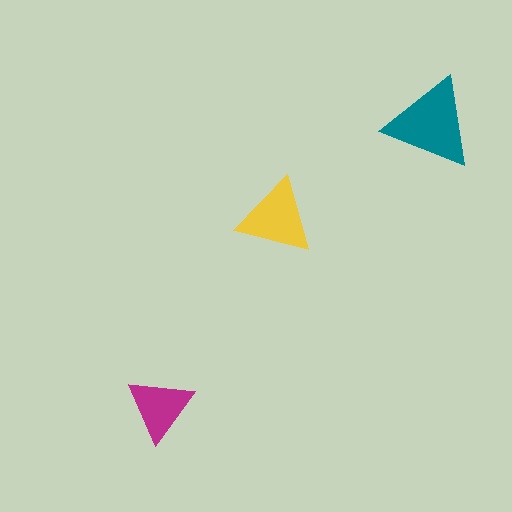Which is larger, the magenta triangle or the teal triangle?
The teal one.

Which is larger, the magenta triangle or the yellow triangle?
The yellow one.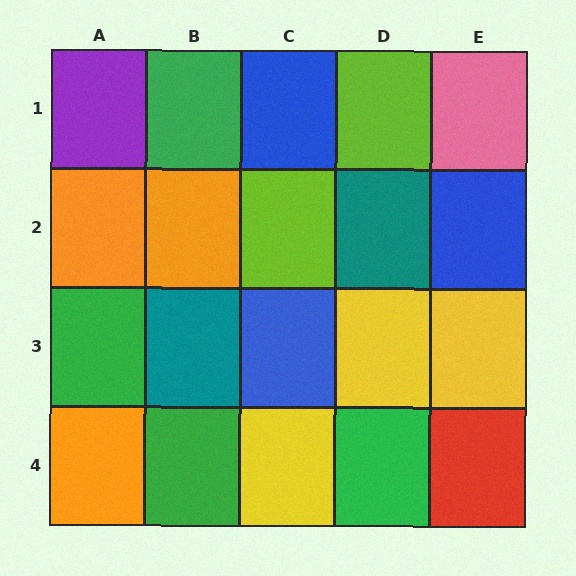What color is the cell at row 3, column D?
Yellow.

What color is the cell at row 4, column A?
Orange.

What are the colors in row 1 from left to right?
Purple, green, blue, lime, pink.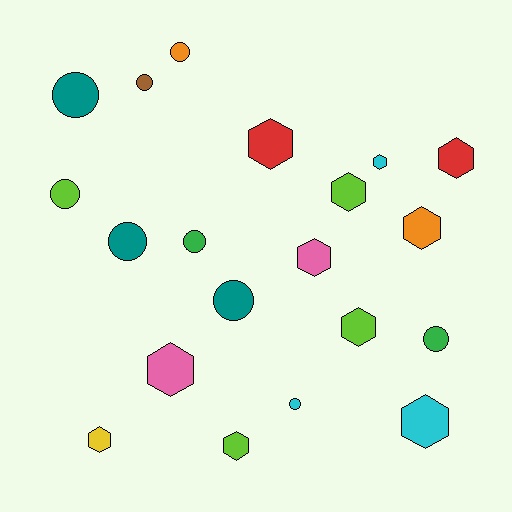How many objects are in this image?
There are 20 objects.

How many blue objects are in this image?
There are no blue objects.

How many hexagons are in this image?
There are 11 hexagons.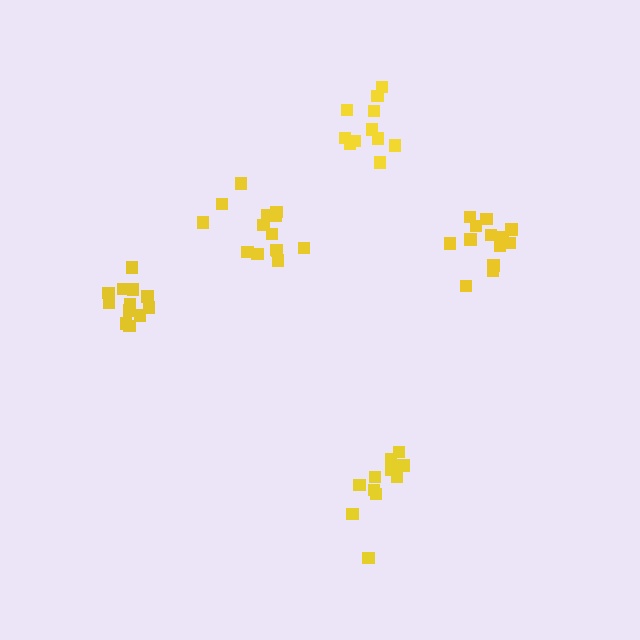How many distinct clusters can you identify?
There are 5 distinct clusters.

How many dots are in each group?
Group 1: 12 dots, Group 2: 11 dots, Group 3: 14 dots, Group 4: 13 dots, Group 5: 12 dots (62 total).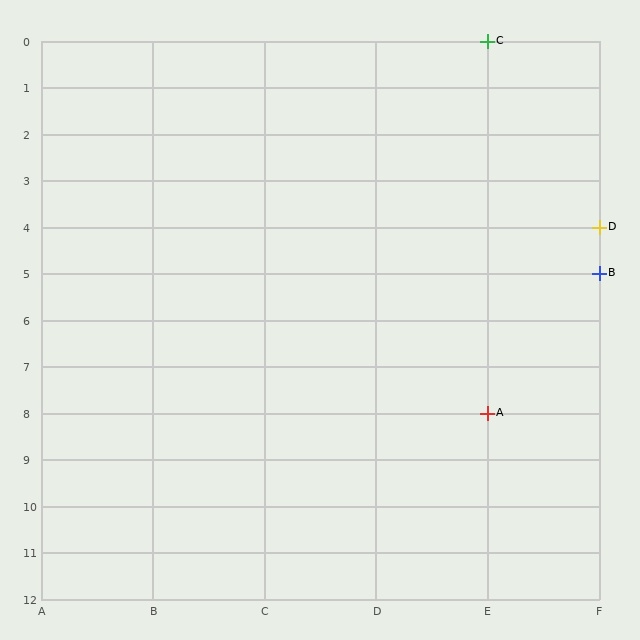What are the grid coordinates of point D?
Point D is at grid coordinates (F, 4).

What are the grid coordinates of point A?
Point A is at grid coordinates (E, 8).